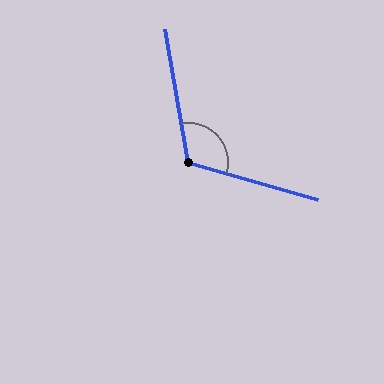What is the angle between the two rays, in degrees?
Approximately 116 degrees.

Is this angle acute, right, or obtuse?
It is obtuse.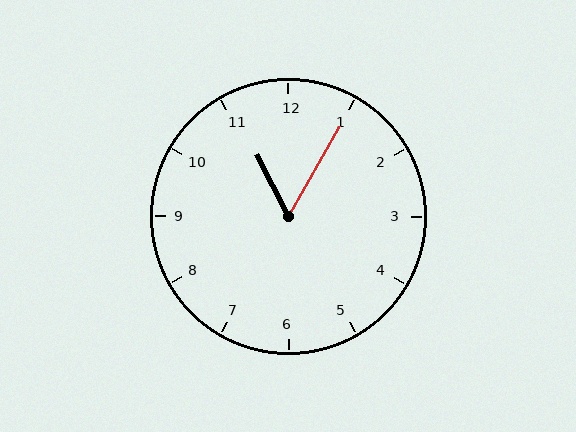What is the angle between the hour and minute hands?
Approximately 58 degrees.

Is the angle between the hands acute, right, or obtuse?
It is acute.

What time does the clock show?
11:05.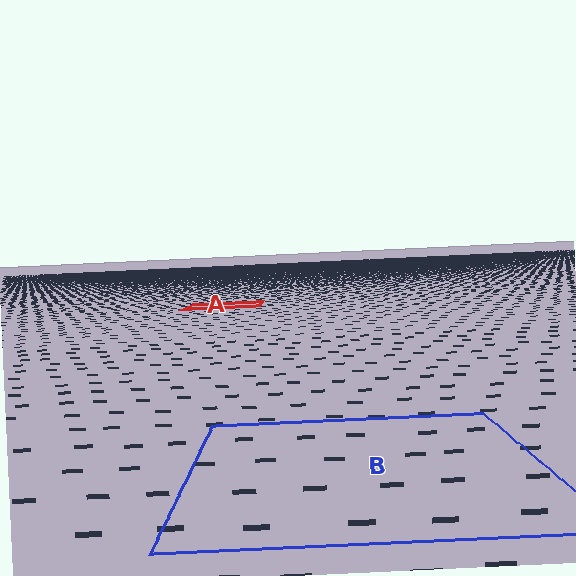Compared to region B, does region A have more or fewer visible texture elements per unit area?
Region A has more texture elements per unit area — they are packed more densely because it is farther away.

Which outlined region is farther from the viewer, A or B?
Region A is farther from the viewer — the texture elements inside it appear smaller and more densely packed.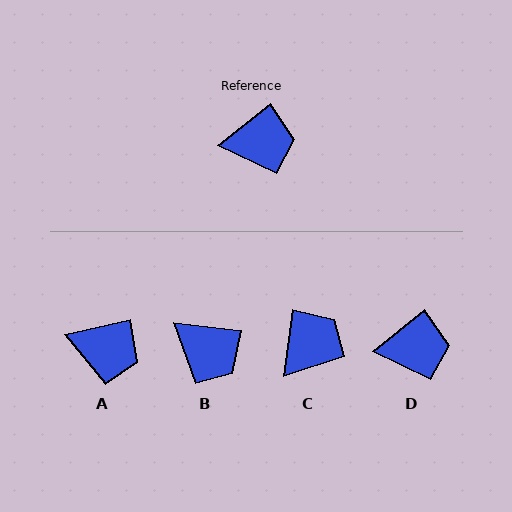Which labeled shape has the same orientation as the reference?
D.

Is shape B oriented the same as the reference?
No, it is off by about 46 degrees.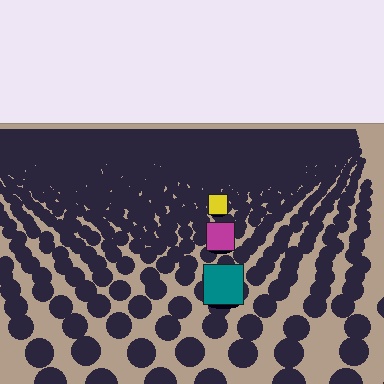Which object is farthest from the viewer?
The yellow square is farthest from the viewer. It appears smaller and the ground texture around it is denser.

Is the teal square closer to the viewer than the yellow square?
Yes. The teal square is closer — you can tell from the texture gradient: the ground texture is coarser near it.